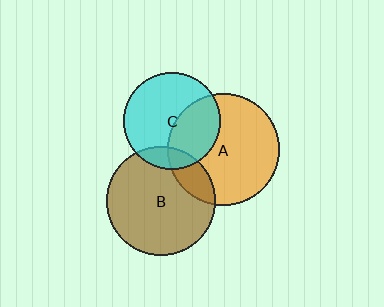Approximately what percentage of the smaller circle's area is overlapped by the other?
Approximately 15%.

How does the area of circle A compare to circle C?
Approximately 1.3 times.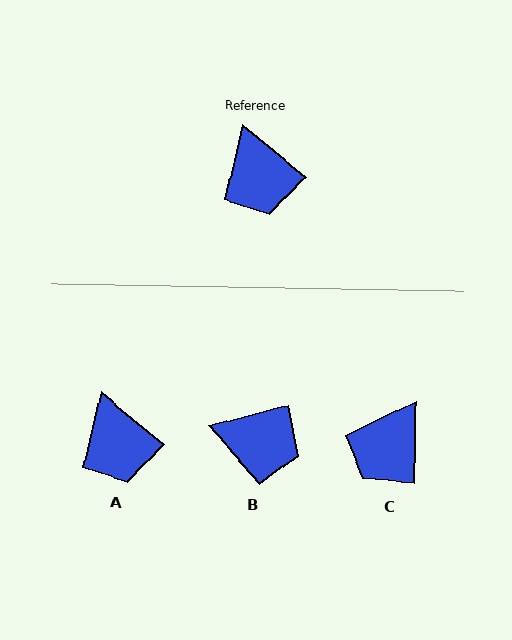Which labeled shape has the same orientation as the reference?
A.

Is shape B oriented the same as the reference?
No, it is off by about 55 degrees.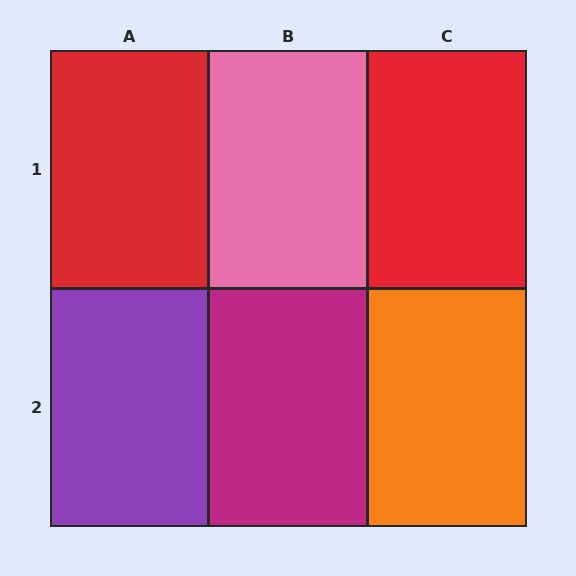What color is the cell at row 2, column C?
Orange.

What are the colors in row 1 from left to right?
Red, pink, red.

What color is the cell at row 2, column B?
Magenta.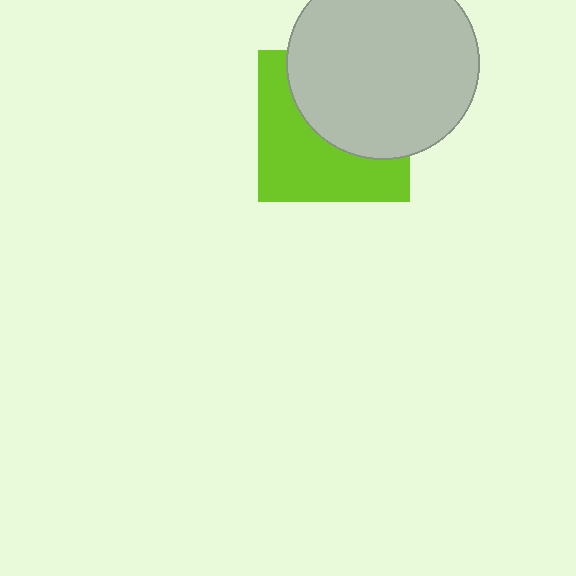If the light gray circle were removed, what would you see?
You would see the complete lime square.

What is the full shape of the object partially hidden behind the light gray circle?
The partially hidden object is a lime square.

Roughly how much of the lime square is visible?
About half of it is visible (roughly 50%).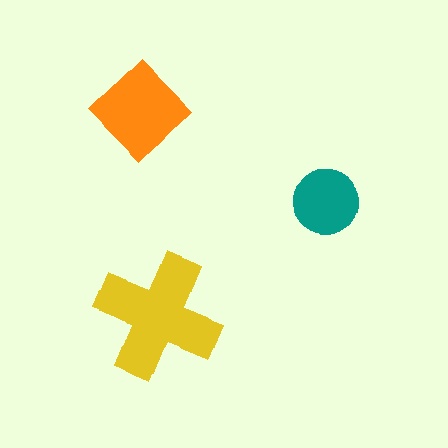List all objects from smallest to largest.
The teal circle, the orange diamond, the yellow cross.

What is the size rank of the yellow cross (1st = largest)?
1st.